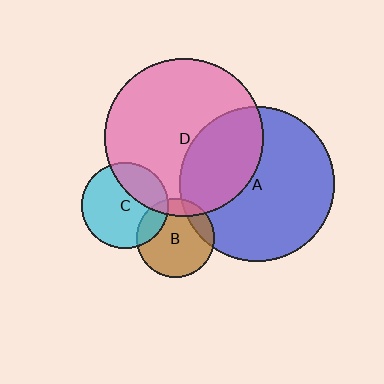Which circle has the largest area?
Circle D (pink).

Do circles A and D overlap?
Yes.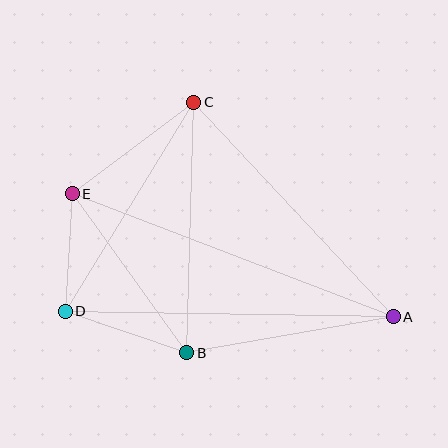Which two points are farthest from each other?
Points A and E are farthest from each other.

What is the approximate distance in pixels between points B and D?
The distance between B and D is approximately 128 pixels.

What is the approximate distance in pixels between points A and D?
The distance between A and D is approximately 328 pixels.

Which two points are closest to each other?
Points D and E are closest to each other.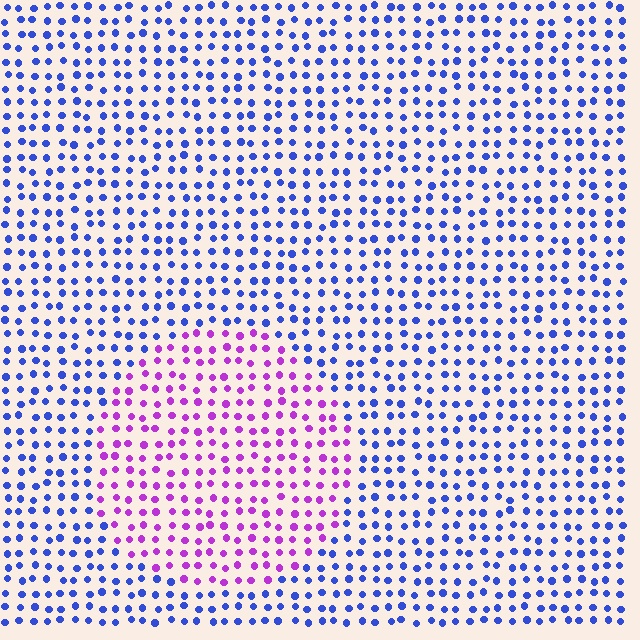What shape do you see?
I see a circle.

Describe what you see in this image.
The image is filled with small blue elements in a uniform arrangement. A circle-shaped region is visible where the elements are tinted to a slightly different hue, forming a subtle color boundary.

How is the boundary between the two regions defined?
The boundary is defined purely by a slight shift in hue (about 60 degrees). Spacing, size, and orientation are identical on both sides.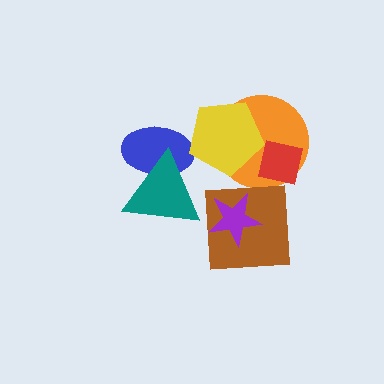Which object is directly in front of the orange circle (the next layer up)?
The red square is directly in front of the orange circle.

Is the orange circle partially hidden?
Yes, it is partially covered by another shape.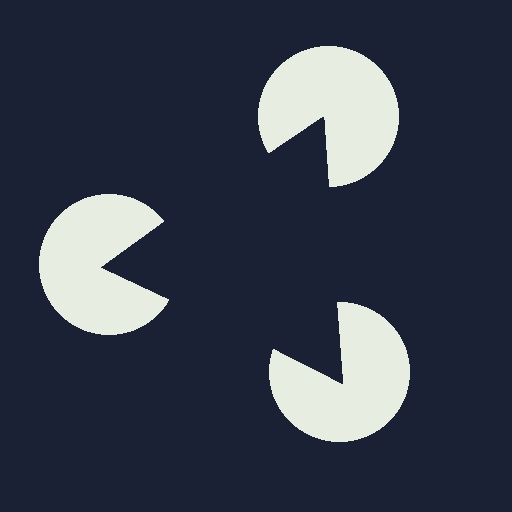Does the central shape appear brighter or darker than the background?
It typically appears slightly darker than the background, even though no actual brightness change is drawn.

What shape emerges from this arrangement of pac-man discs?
An illusory triangle — its edges are inferred from the aligned wedge cuts in the pac-man discs, not physically drawn.